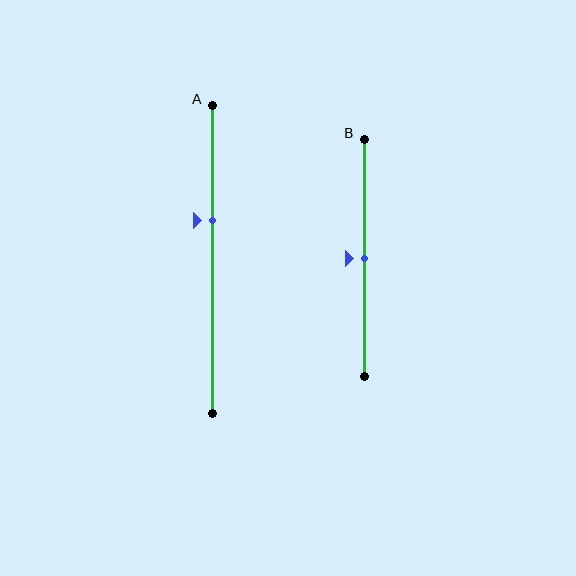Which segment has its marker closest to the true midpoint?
Segment B has its marker closest to the true midpoint.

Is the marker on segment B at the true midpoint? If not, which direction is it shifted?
Yes, the marker on segment B is at the true midpoint.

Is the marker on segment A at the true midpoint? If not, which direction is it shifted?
No, the marker on segment A is shifted upward by about 13% of the segment length.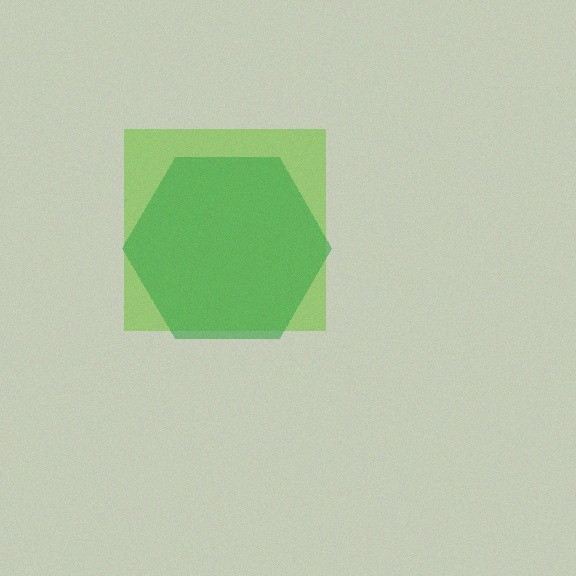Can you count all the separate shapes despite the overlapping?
Yes, there are 2 separate shapes.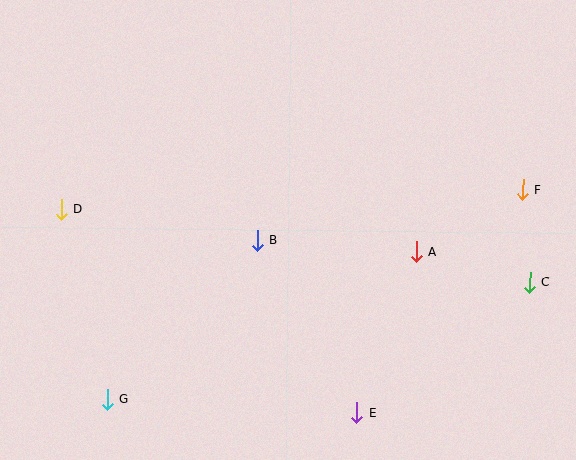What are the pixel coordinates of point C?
Point C is at (530, 282).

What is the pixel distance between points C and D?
The distance between C and D is 474 pixels.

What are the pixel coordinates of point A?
Point A is at (416, 252).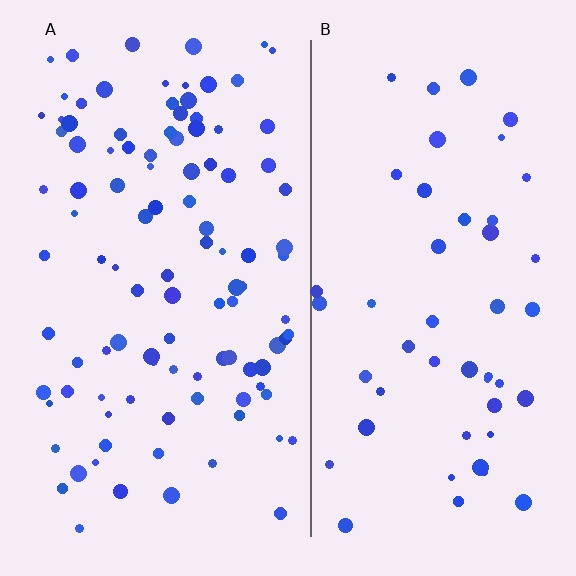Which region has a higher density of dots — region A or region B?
A (the left).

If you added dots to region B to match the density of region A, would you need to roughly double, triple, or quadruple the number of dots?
Approximately double.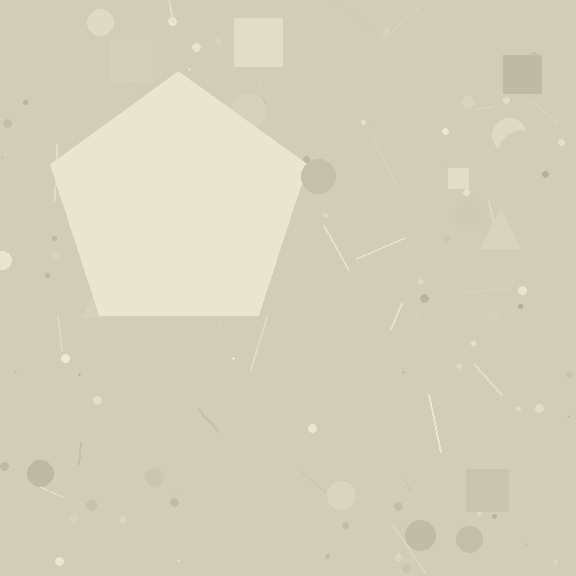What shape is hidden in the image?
A pentagon is hidden in the image.